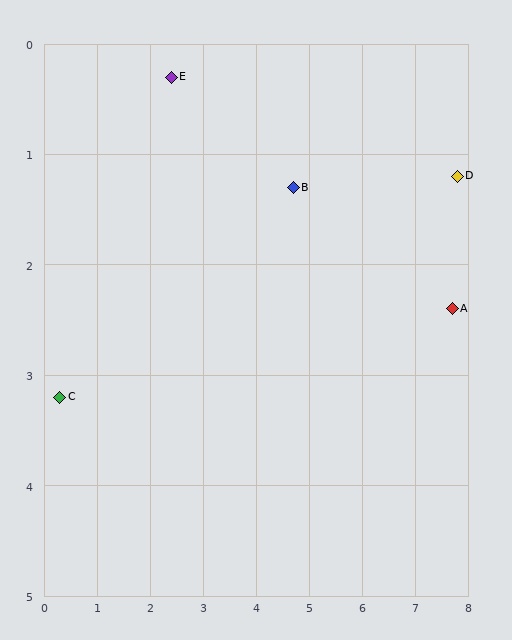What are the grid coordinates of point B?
Point B is at approximately (4.7, 1.3).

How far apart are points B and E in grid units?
Points B and E are about 2.5 grid units apart.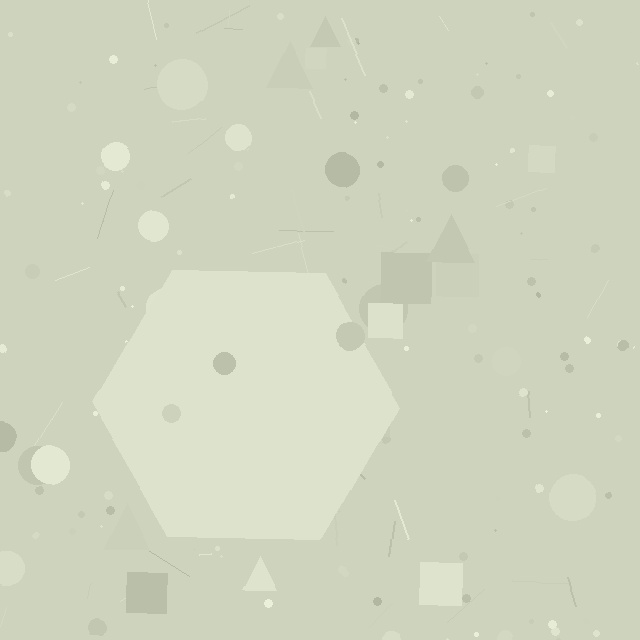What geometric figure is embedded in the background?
A hexagon is embedded in the background.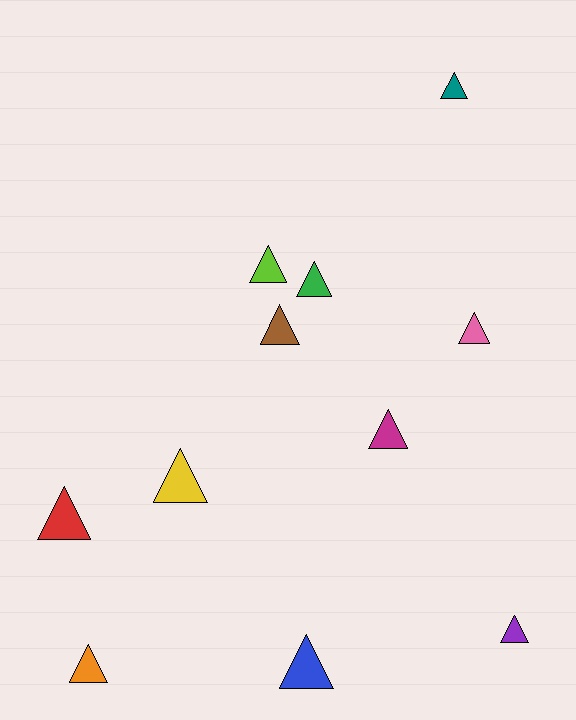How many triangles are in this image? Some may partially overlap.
There are 11 triangles.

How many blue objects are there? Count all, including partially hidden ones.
There is 1 blue object.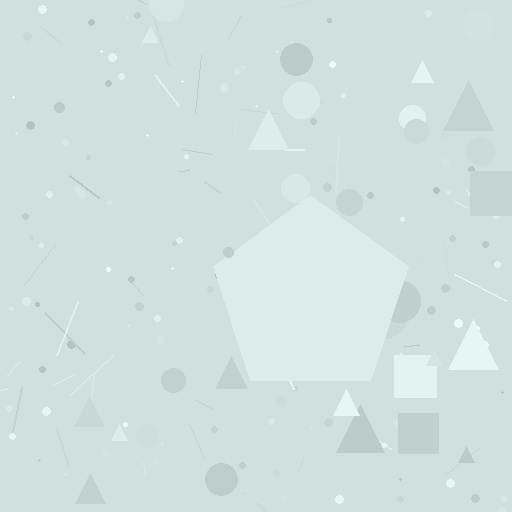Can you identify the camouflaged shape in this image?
The camouflaged shape is a pentagon.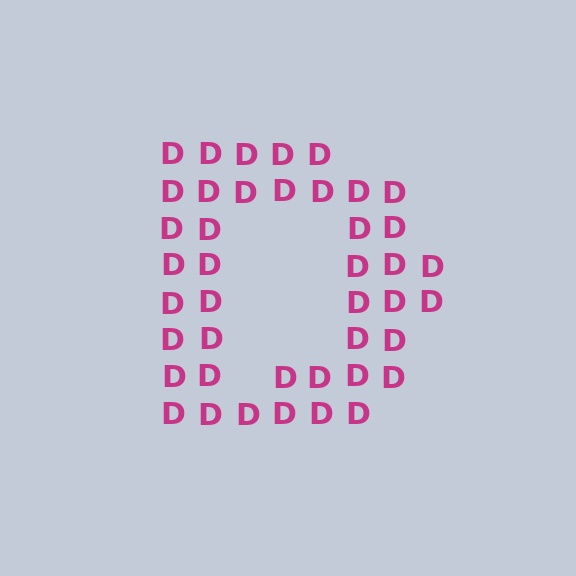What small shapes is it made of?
It is made of small letter D's.